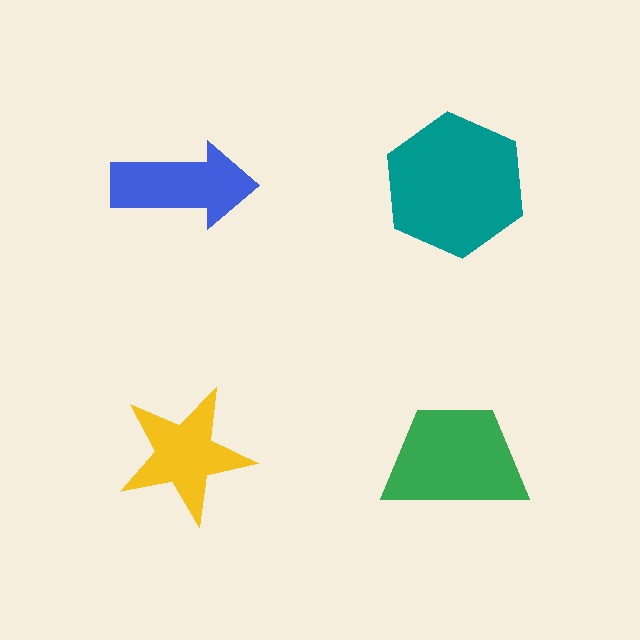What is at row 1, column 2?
A teal hexagon.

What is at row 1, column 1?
A blue arrow.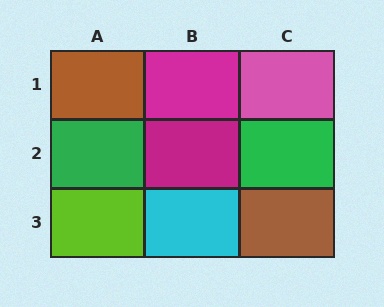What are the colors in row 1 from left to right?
Brown, magenta, pink.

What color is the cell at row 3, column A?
Lime.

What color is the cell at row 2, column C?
Green.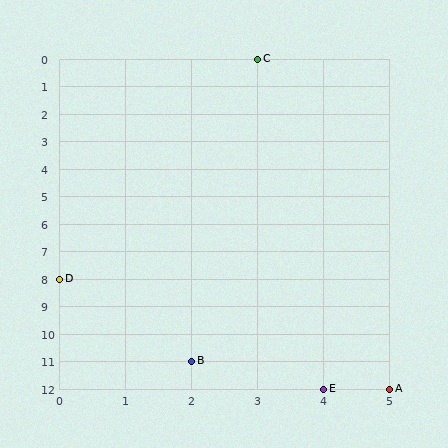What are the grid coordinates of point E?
Point E is at grid coordinates (4, 12).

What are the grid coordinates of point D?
Point D is at grid coordinates (0, 8).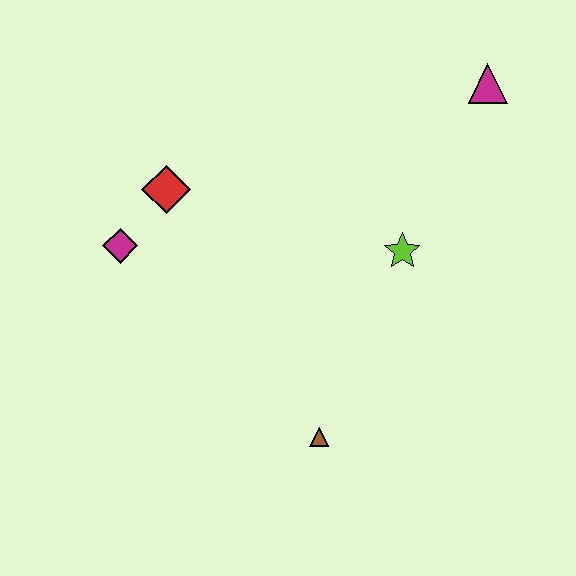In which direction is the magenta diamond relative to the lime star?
The magenta diamond is to the left of the lime star.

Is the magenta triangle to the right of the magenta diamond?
Yes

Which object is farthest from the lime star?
The magenta diamond is farthest from the lime star.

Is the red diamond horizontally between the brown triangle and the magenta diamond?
Yes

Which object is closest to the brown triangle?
The lime star is closest to the brown triangle.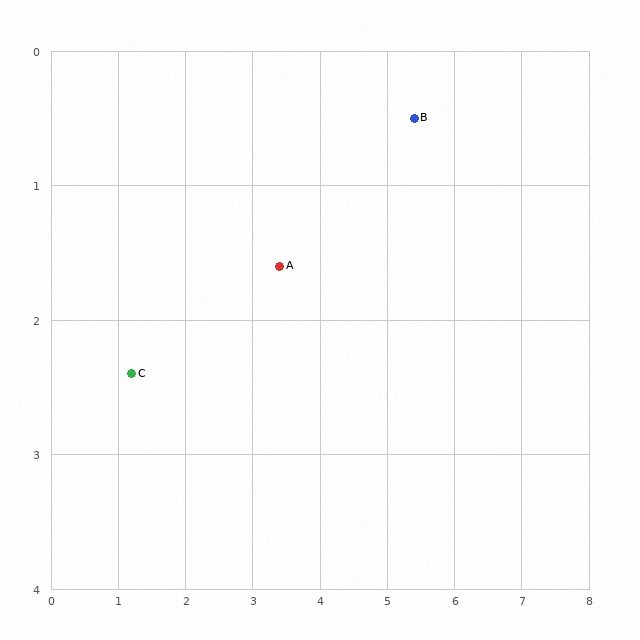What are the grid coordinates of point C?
Point C is at approximately (1.2, 2.4).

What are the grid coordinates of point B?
Point B is at approximately (5.4, 0.5).